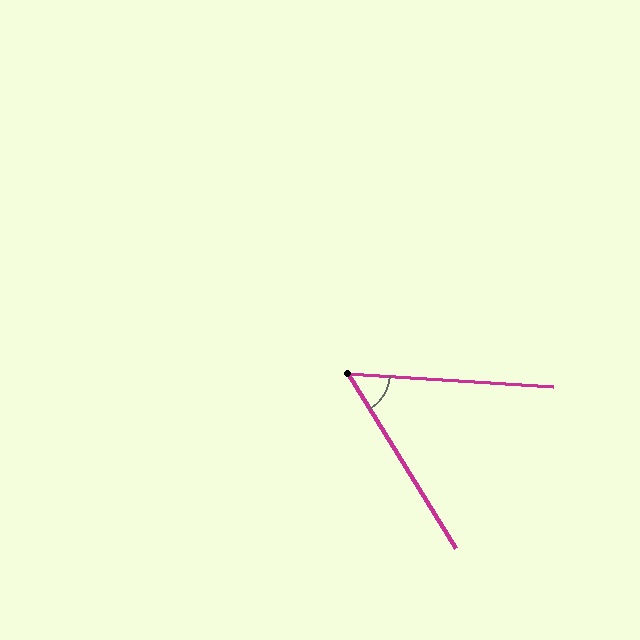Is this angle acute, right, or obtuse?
It is acute.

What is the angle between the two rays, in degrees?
Approximately 55 degrees.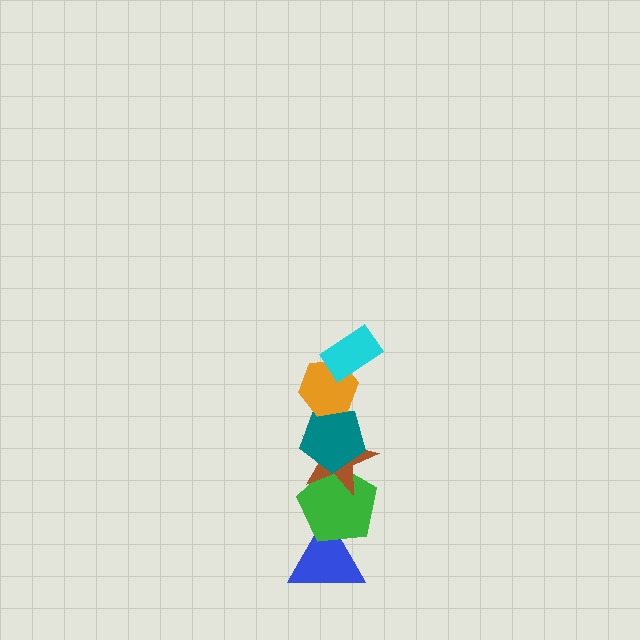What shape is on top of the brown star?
The teal pentagon is on top of the brown star.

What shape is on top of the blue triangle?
The green pentagon is on top of the blue triangle.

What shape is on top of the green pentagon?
The brown star is on top of the green pentagon.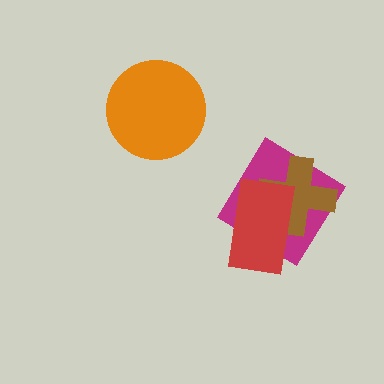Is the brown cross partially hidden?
Yes, it is partially covered by another shape.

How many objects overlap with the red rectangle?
2 objects overlap with the red rectangle.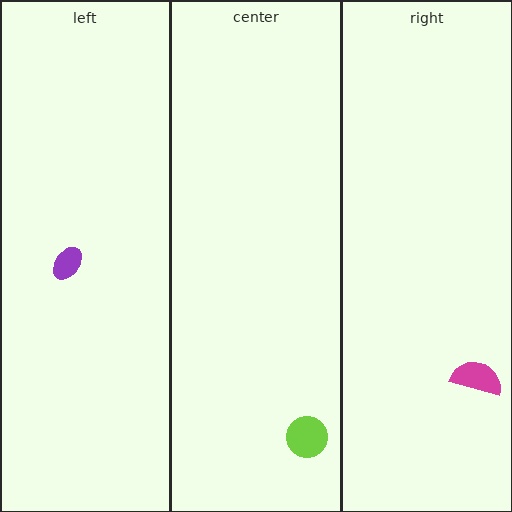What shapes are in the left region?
The purple ellipse.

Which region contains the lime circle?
The center region.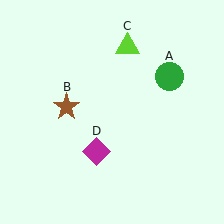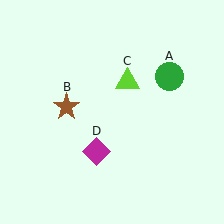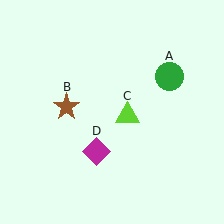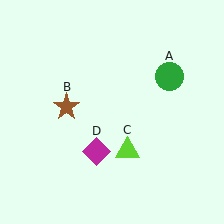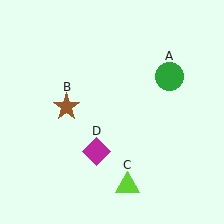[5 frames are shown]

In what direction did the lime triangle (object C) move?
The lime triangle (object C) moved down.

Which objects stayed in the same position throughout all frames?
Green circle (object A) and brown star (object B) and magenta diamond (object D) remained stationary.